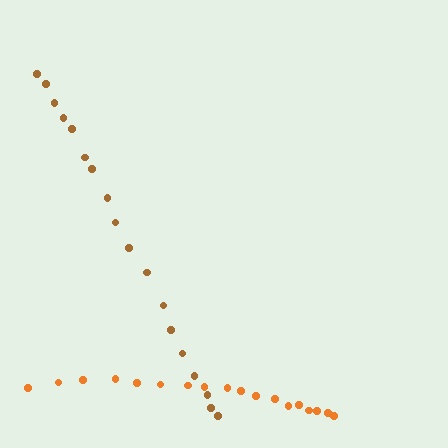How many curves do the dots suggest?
There are 2 distinct paths.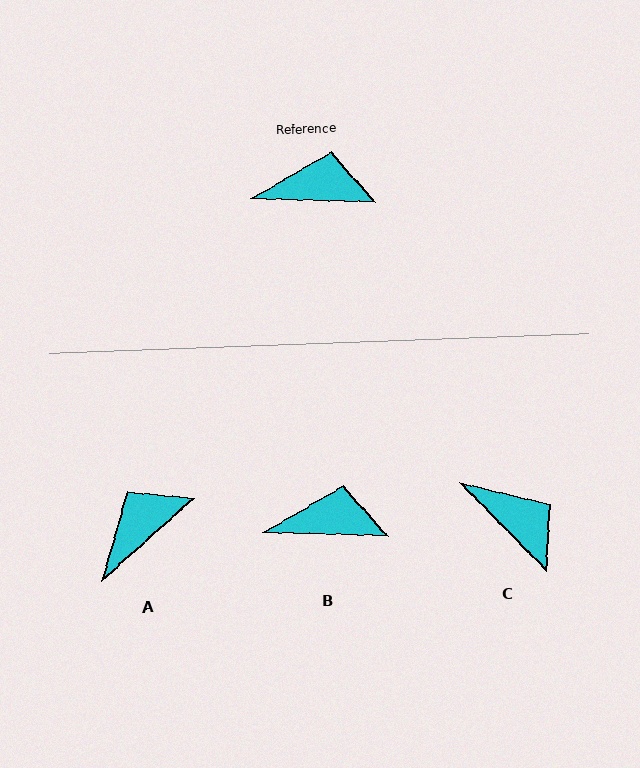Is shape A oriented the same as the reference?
No, it is off by about 43 degrees.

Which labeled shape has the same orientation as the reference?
B.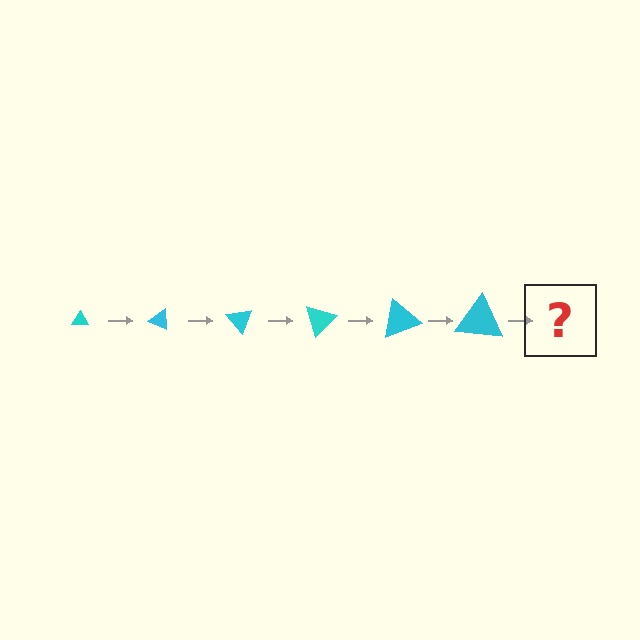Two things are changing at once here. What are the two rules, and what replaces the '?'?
The two rules are that the triangle grows larger each step and it rotates 25 degrees each step. The '?' should be a triangle, larger than the previous one and rotated 150 degrees from the start.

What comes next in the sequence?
The next element should be a triangle, larger than the previous one and rotated 150 degrees from the start.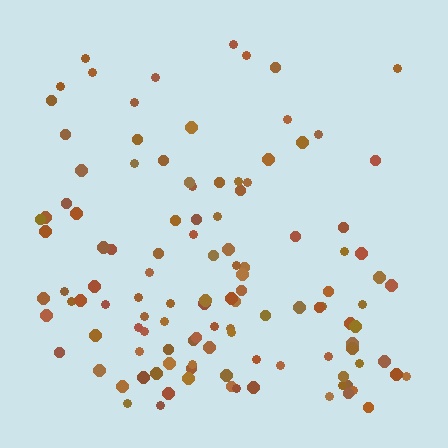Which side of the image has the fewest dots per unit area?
The top.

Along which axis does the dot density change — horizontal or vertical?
Vertical.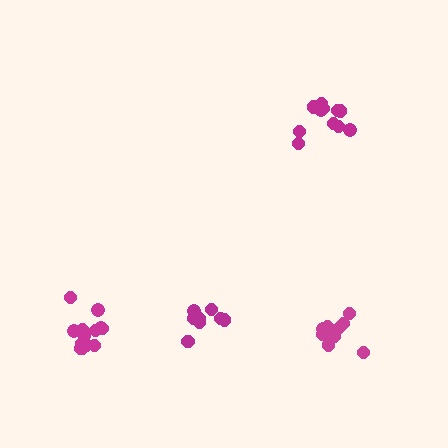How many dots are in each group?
Group 1: 9 dots, Group 2: 8 dots, Group 3: 11 dots, Group 4: 13 dots (41 total).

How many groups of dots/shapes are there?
There are 4 groups.